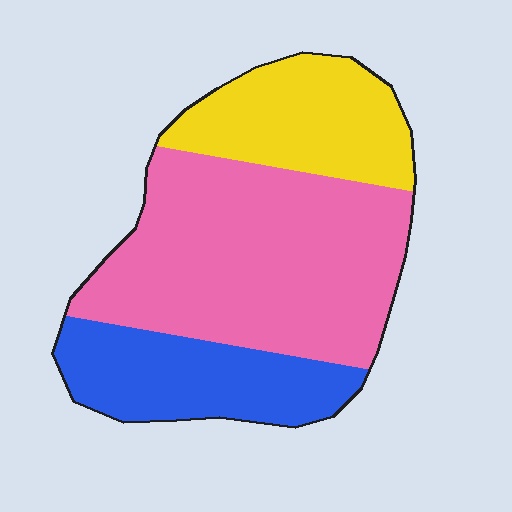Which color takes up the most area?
Pink, at roughly 55%.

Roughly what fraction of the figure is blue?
Blue takes up about one quarter (1/4) of the figure.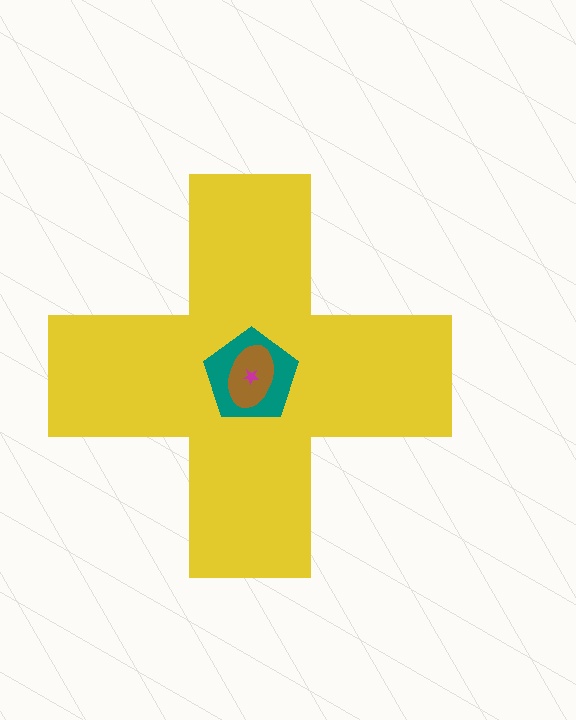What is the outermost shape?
The yellow cross.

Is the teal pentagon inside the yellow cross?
Yes.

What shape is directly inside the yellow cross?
The teal pentagon.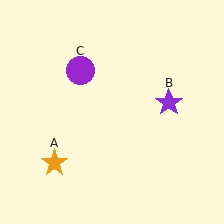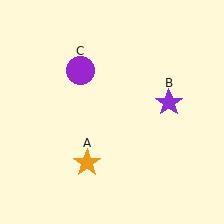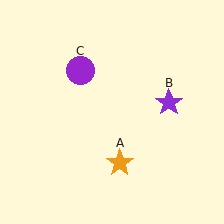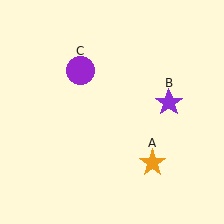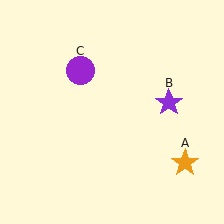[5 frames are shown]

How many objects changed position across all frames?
1 object changed position: orange star (object A).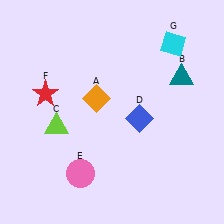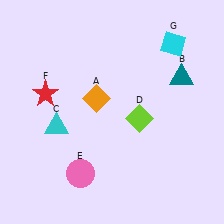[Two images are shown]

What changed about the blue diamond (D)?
In Image 1, D is blue. In Image 2, it changed to lime.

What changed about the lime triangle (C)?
In Image 1, C is lime. In Image 2, it changed to cyan.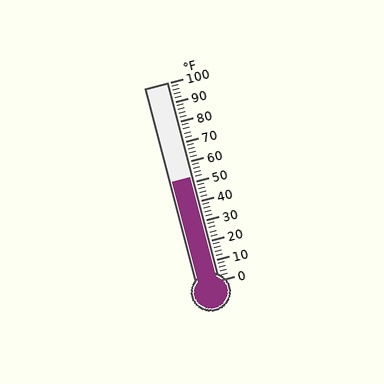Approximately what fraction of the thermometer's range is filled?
The thermometer is filled to approximately 50% of its range.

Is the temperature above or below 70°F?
The temperature is below 70°F.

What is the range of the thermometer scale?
The thermometer scale ranges from 0°F to 100°F.